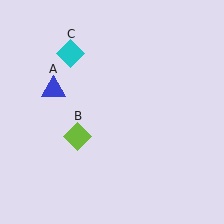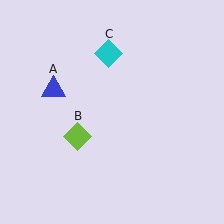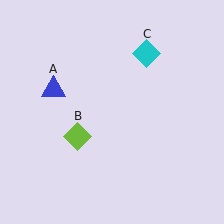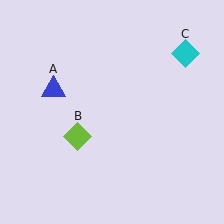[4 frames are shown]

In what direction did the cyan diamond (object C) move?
The cyan diamond (object C) moved right.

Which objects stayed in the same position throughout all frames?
Blue triangle (object A) and lime diamond (object B) remained stationary.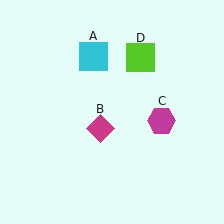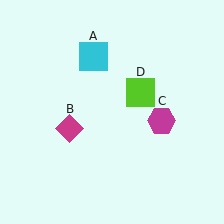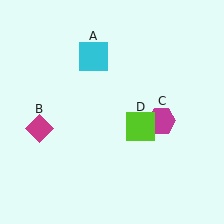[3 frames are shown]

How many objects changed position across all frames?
2 objects changed position: magenta diamond (object B), lime square (object D).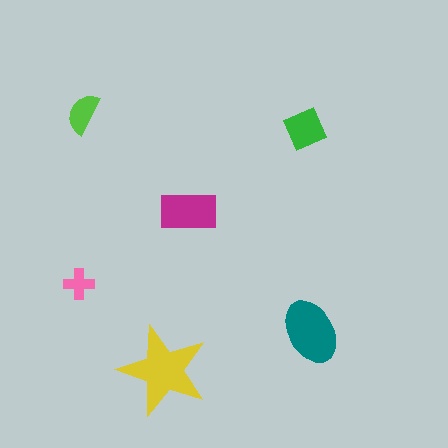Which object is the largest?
The yellow star.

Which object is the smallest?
The pink cross.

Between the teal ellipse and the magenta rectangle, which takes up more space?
The teal ellipse.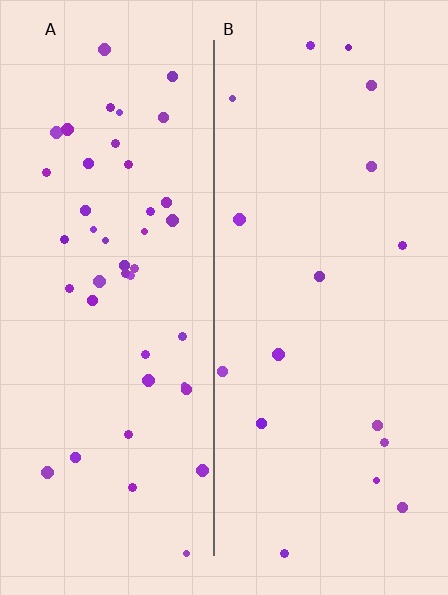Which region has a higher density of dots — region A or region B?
A (the left).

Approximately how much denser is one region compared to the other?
Approximately 2.6× — region A over region B.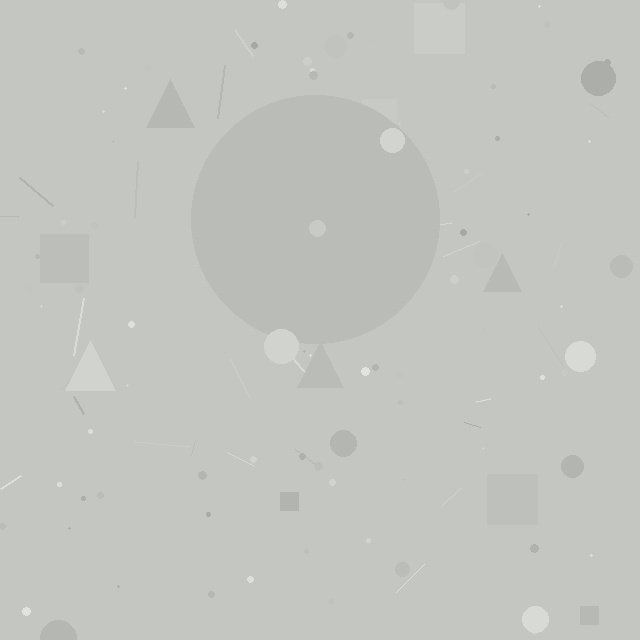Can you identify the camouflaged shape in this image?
The camouflaged shape is a circle.